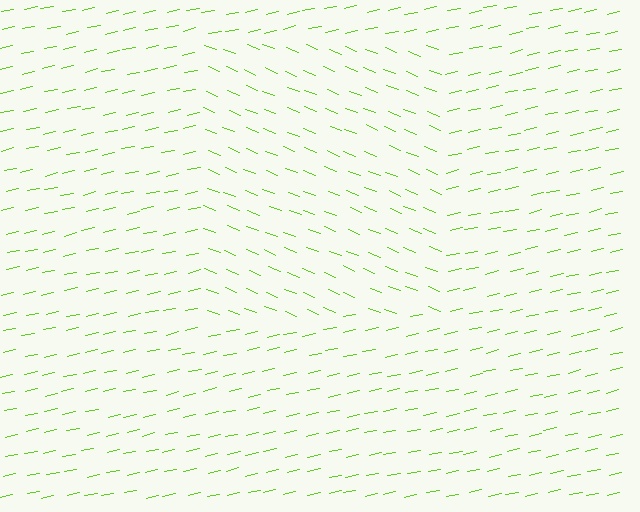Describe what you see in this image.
The image is filled with small lime line segments. A rectangle region in the image has lines oriented differently from the surrounding lines, creating a visible texture boundary.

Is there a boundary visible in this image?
Yes, there is a texture boundary formed by a change in line orientation.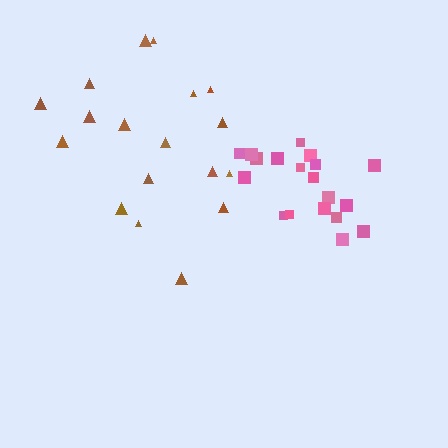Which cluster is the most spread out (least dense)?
Brown.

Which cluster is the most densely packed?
Pink.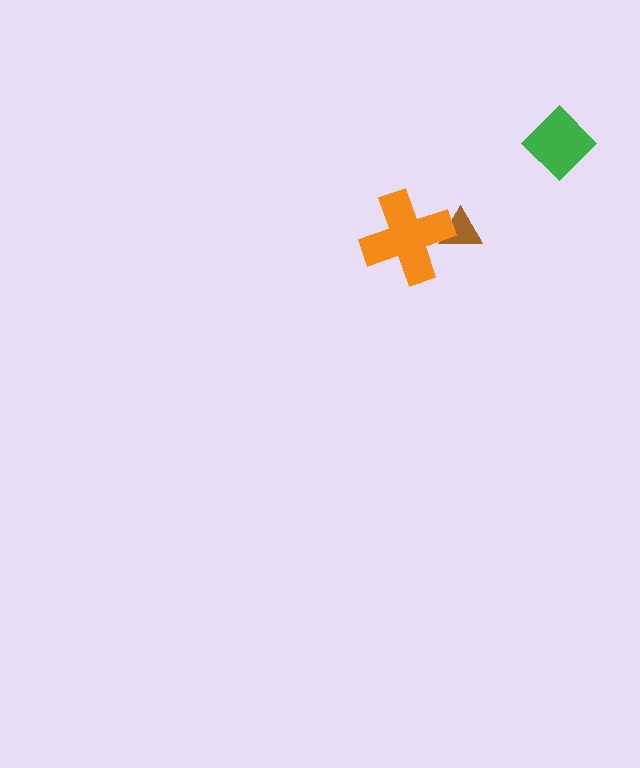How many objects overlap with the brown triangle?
1 object overlaps with the brown triangle.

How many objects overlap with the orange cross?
1 object overlaps with the orange cross.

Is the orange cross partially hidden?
No, no other shape covers it.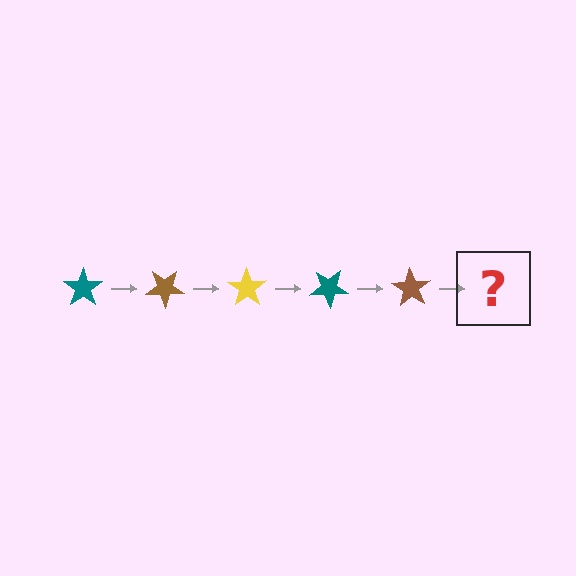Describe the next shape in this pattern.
It should be a yellow star, rotated 175 degrees from the start.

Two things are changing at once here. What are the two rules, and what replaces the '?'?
The two rules are that it rotates 35 degrees each step and the color cycles through teal, brown, and yellow. The '?' should be a yellow star, rotated 175 degrees from the start.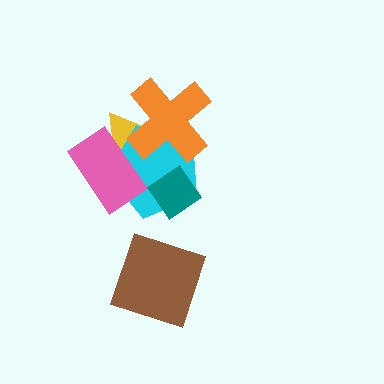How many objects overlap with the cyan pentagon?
4 objects overlap with the cyan pentagon.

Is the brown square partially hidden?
No, no other shape covers it.